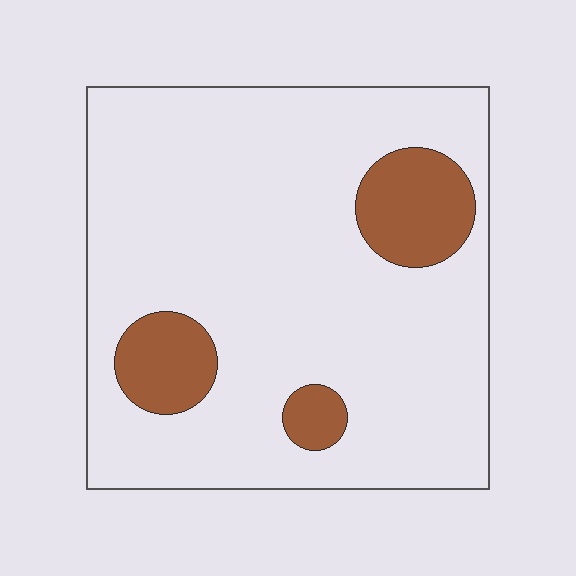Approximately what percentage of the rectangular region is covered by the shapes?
Approximately 15%.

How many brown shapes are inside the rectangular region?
3.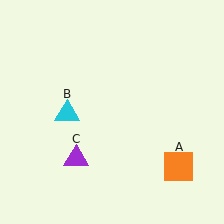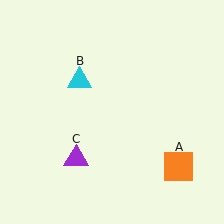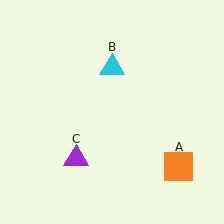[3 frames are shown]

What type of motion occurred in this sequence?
The cyan triangle (object B) rotated clockwise around the center of the scene.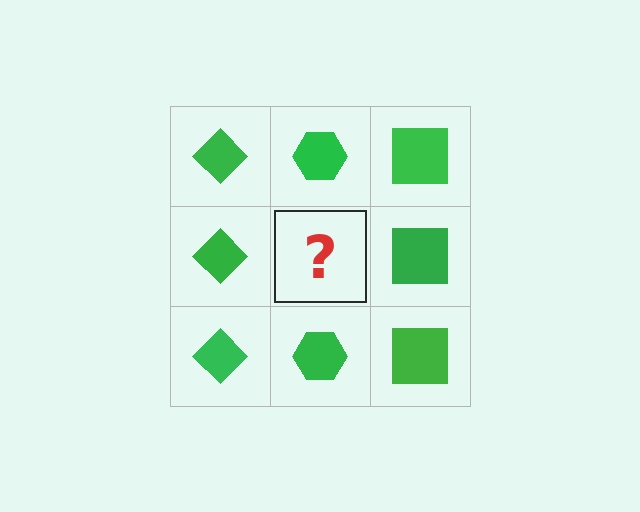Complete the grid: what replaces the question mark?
The question mark should be replaced with a green hexagon.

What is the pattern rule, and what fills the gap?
The rule is that each column has a consistent shape. The gap should be filled with a green hexagon.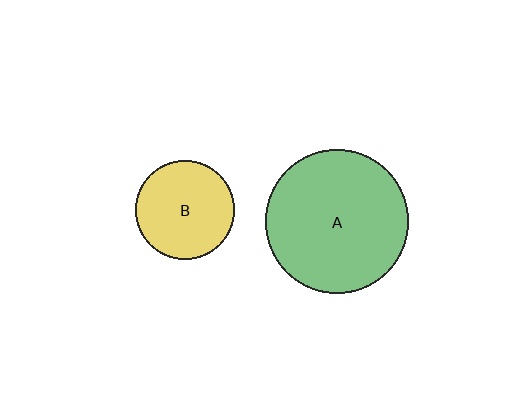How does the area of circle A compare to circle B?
Approximately 2.1 times.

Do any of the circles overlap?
No, none of the circles overlap.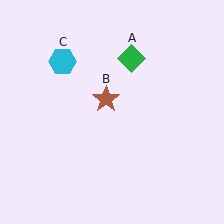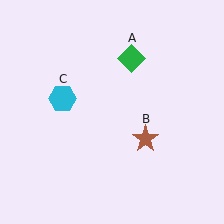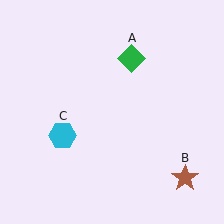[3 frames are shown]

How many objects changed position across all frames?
2 objects changed position: brown star (object B), cyan hexagon (object C).